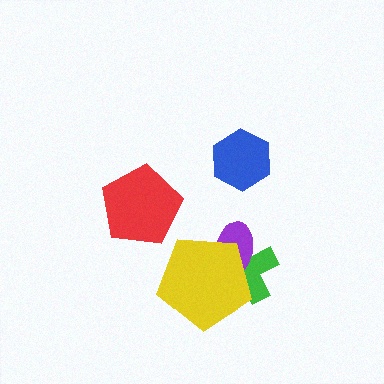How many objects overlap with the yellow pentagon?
2 objects overlap with the yellow pentagon.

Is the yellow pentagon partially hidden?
No, no other shape covers it.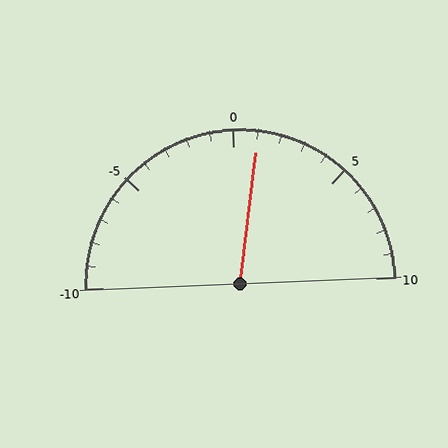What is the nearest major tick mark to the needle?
The nearest major tick mark is 0.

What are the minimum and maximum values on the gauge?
The gauge ranges from -10 to 10.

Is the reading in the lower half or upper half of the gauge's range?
The reading is in the upper half of the range (-10 to 10).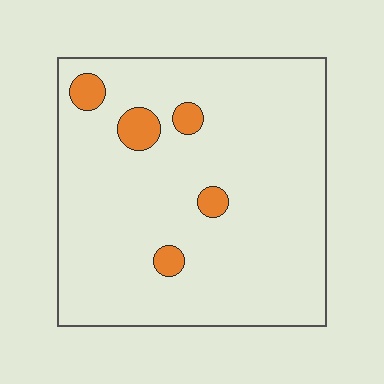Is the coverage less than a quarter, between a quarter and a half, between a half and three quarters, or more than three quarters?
Less than a quarter.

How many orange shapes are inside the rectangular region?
5.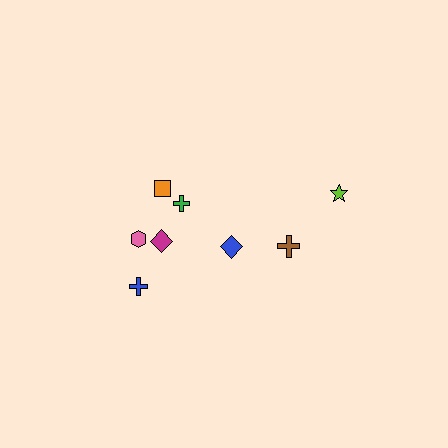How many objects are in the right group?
There are 3 objects.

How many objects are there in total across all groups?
There are 8 objects.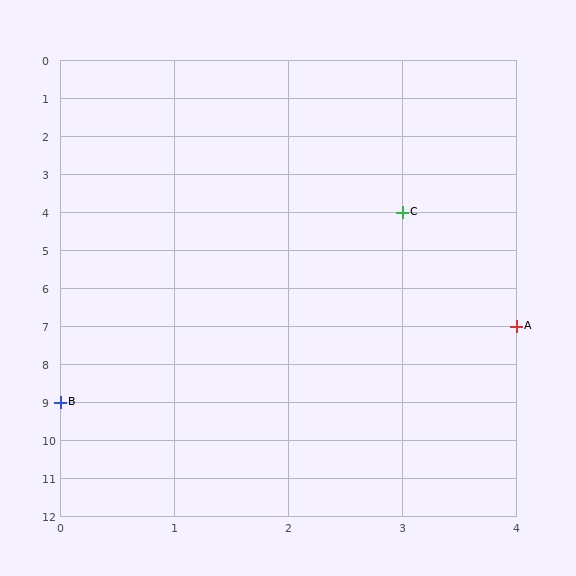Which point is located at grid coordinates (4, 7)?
Point A is at (4, 7).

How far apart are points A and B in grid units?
Points A and B are 4 columns and 2 rows apart (about 4.5 grid units diagonally).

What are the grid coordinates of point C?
Point C is at grid coordinates (3, 4).